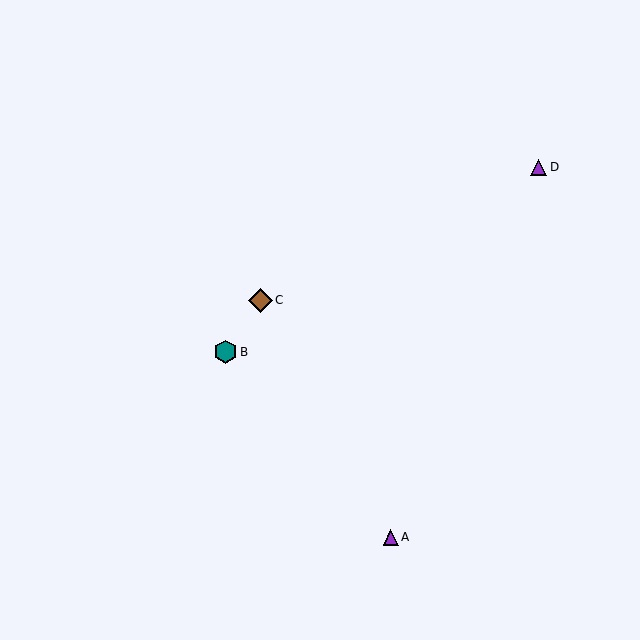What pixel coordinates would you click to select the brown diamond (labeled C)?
Click at (261, 300) to select the brown diamond C.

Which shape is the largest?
The brown diamond (labeled C) is the largest.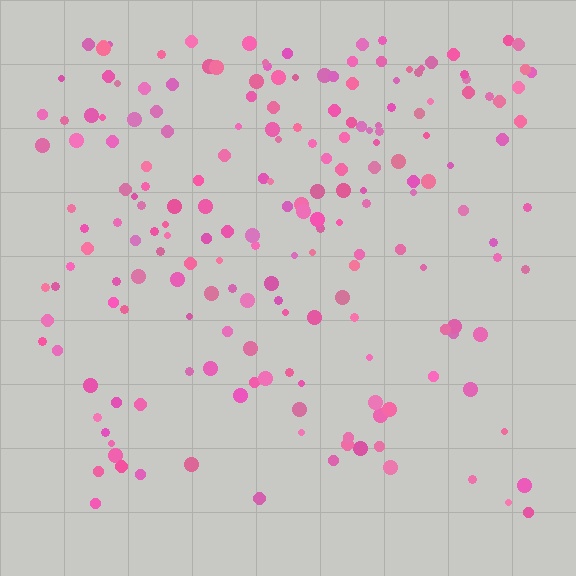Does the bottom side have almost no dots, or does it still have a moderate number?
Still a moderate number, just noticeably fewer than the top.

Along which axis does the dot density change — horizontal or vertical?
Vertical.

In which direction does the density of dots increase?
From bottom to top, with the top side densest.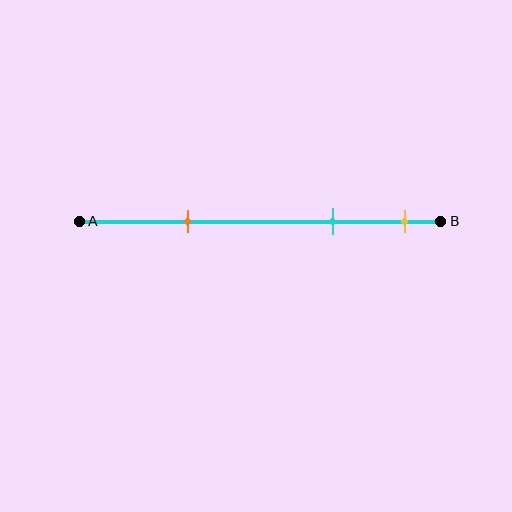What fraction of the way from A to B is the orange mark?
The orange mark is approximately 30% (0.3) of the way from A to B.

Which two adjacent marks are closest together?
The cyan and yellow marks are the closest adjacent pair.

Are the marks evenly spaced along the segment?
No, the marks are not evenly spaced.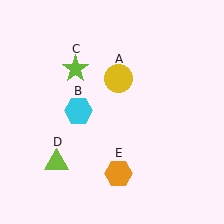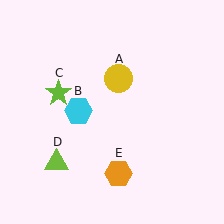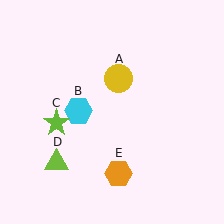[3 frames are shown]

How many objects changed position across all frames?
1 object changed position: lime star (object C).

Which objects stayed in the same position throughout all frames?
Yellow circle (object A) and cyan hexagon (object B) and lime triangle (object D) and orange hexagon (object E) remained stationary.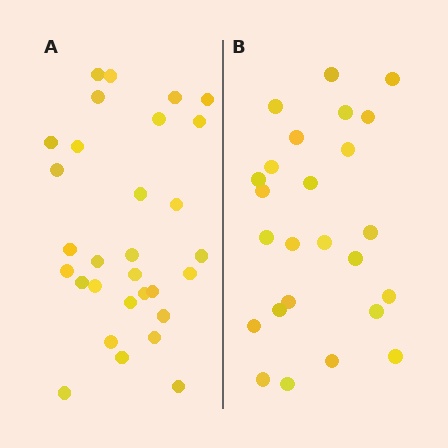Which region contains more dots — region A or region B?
Region A (the left region) has more dots.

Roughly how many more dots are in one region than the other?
Region A has about 5 more dots than region B.